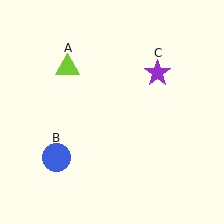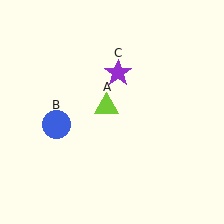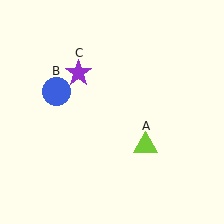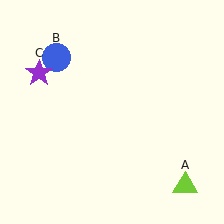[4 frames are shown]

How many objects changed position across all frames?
3 objects changed position: lime triangle (object A), blue circle (object B), purple star (object C).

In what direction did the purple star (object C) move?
The purple star (object C) moved left.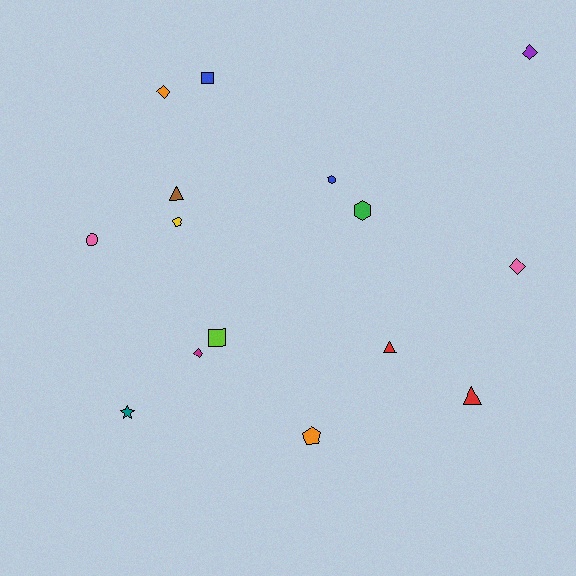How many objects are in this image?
There are 15 objects.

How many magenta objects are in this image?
There is 1 magenta object.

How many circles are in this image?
There is 1 circle.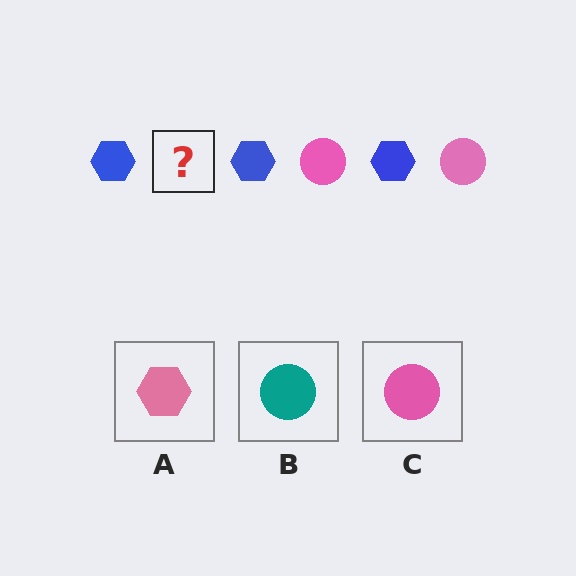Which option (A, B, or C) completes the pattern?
C.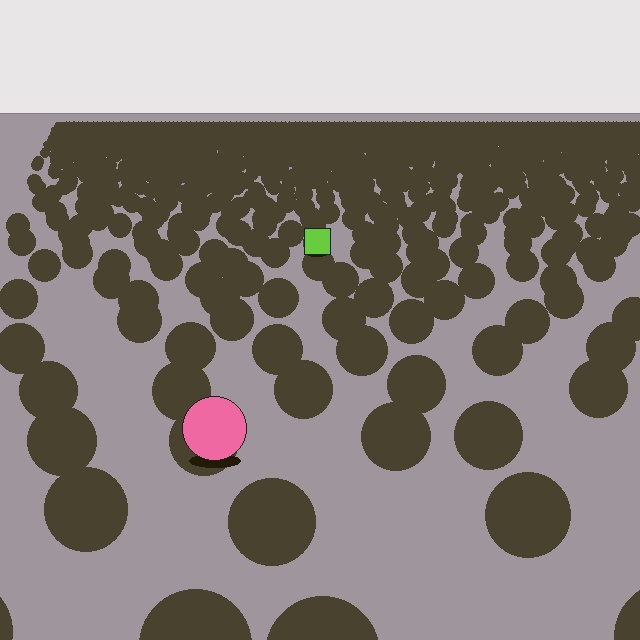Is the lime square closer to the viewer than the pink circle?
No. The pink circle is closer — you can tell from the texture gradient: the ground texture is coarser near it.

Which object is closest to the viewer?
The pink circle is closest. The texture marks near it are larger and more spread out.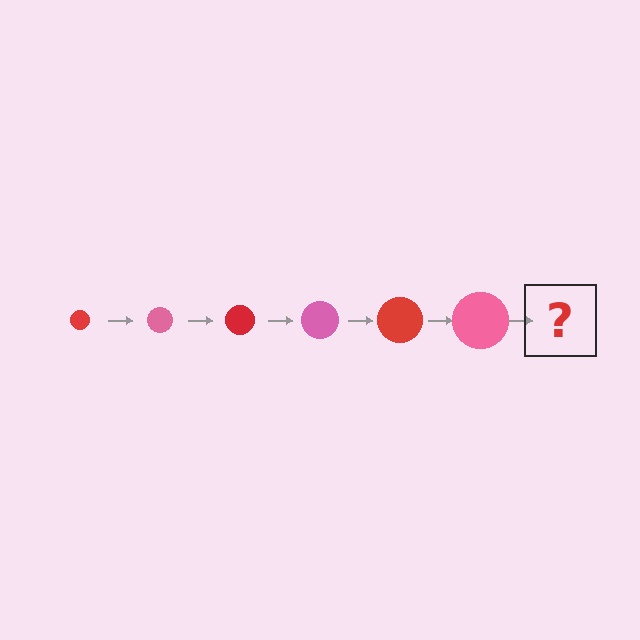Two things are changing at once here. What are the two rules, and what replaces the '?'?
The two rules are that the circle grows larger each step and the color cycles through red and pink. The '?' should be a red circle, larger than the previous one.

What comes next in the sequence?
The next element should be a red circle, larger than the previous one.